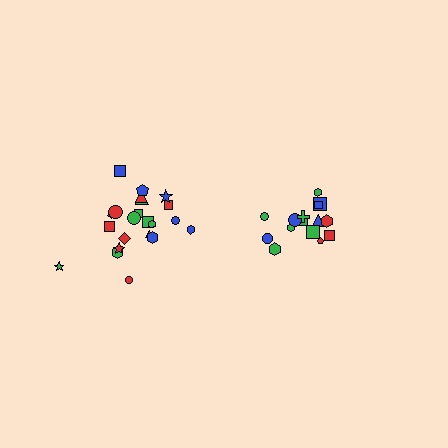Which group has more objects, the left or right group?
The left group.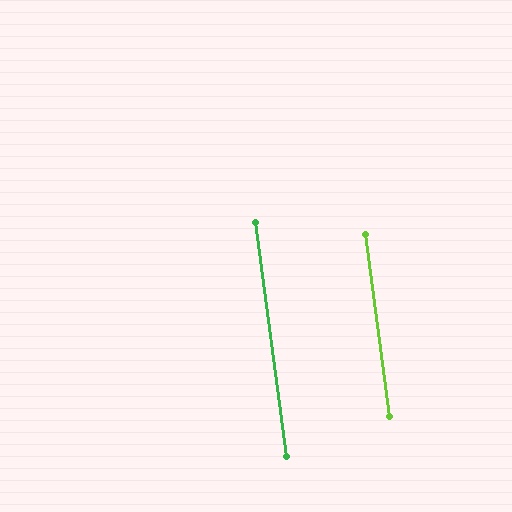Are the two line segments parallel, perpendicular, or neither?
Parallel — their directions differ by only 0.2°.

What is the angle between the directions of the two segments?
Approximately 0 degrees.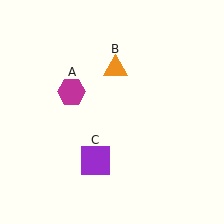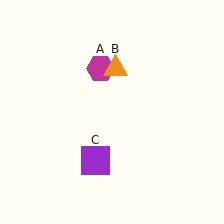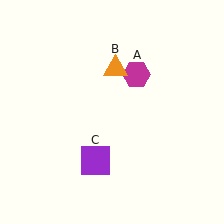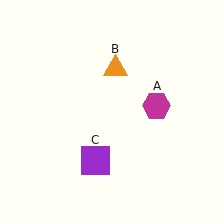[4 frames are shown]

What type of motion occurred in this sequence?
The magenta hexagon (object A) rotated clockwise around the center of the scene.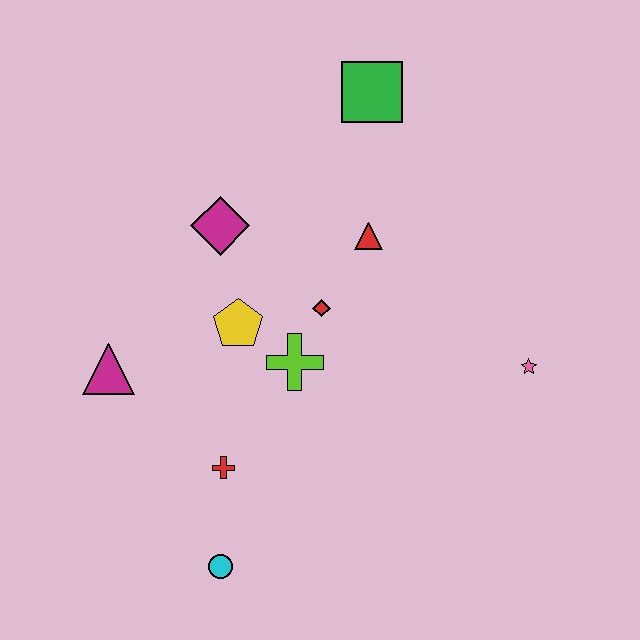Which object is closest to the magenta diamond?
The yellow pentagon is closest to the magenta diamond.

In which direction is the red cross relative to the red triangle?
The red cross is below the red triangle.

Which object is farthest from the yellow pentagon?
The pink star is farthest from the yellow pentagon.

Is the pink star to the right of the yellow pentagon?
Yes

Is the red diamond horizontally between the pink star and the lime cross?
Yes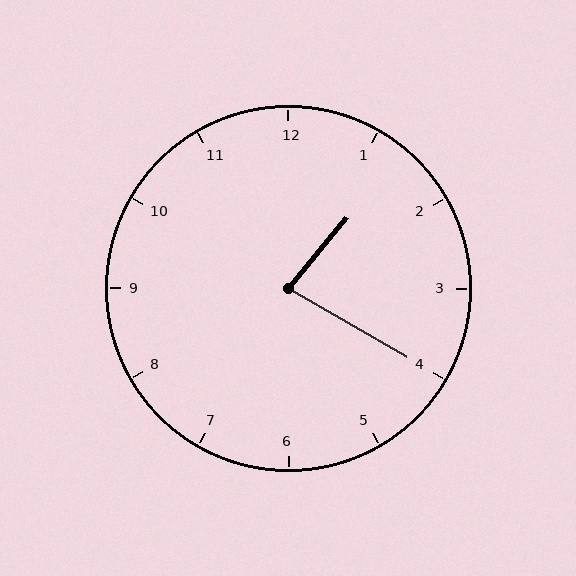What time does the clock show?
1:20.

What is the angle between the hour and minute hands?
Approximately 80 degrees.